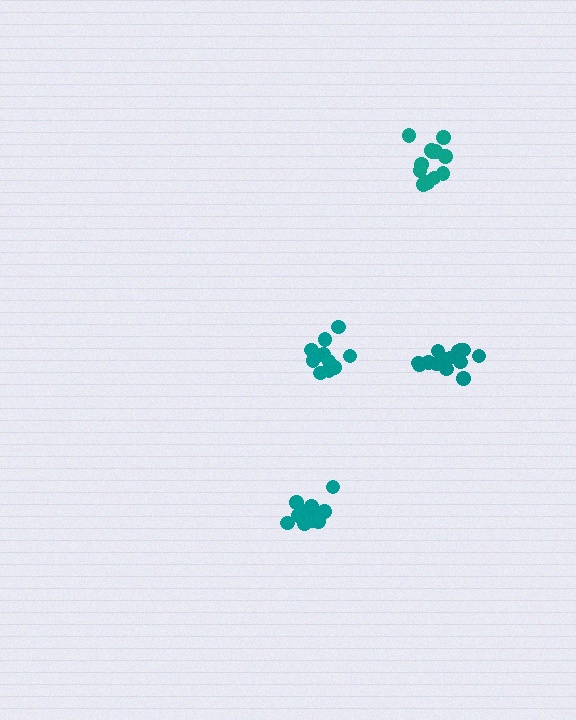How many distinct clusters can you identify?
There are 4 distinct clusters.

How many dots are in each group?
Group 1: 11 dots, Group 2: 13 dots, Group 3: 12 dots, Group 4: 14 dots (50 total).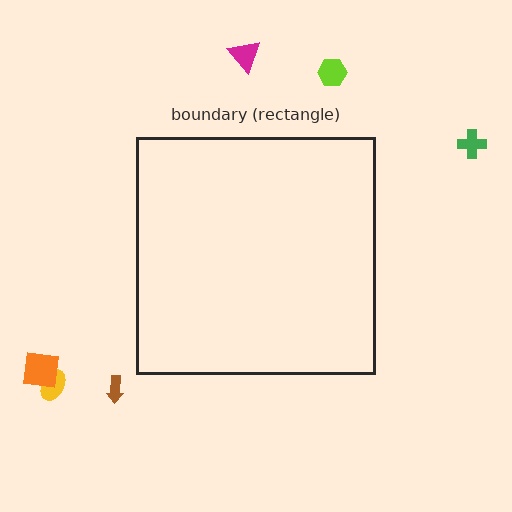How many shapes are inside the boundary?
0 inside, 6 outside.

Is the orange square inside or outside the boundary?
Outside.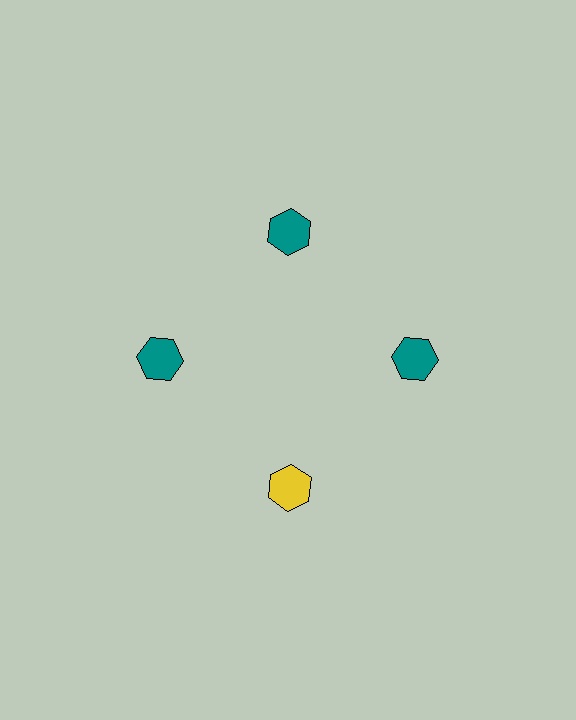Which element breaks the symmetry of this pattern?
The yellow hexagon at roughly the 6 o'clock position breaks the symmetry. All other shapes are teal hexagons.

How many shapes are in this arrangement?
There are 4 shapes arranged in a ring pattern.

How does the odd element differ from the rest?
It has a different color: yellow instead of teal.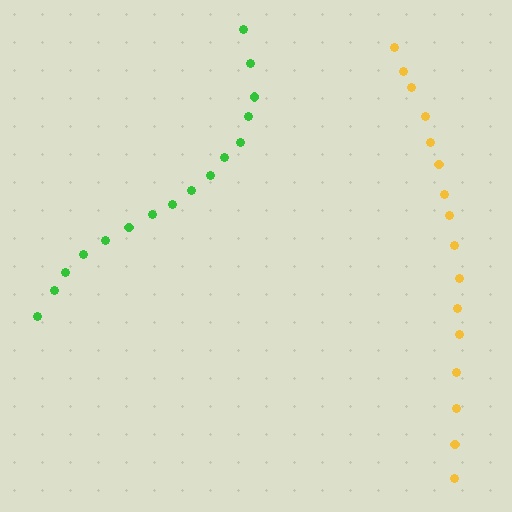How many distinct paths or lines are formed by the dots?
There are 2 distinct paths.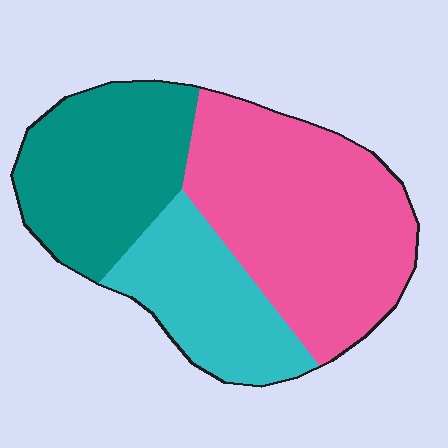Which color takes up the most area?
Pink, at roughly 45%.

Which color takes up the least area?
Cyan, at roughly 25%.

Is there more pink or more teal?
Pink.